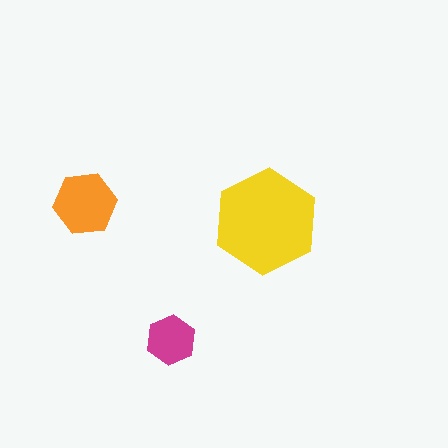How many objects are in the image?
There are 3 objects in the image.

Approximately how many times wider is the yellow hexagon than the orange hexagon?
About 1.5 times wider.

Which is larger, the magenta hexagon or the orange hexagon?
The orange one.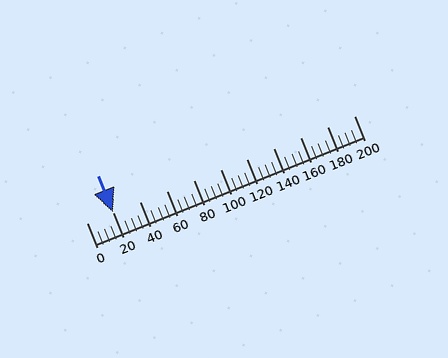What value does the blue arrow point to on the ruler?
The blue arrow points to approximately 20.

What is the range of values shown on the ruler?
The ruler shows values from 0 to 200.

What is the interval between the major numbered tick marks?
The major tick marks are spaced 20 units apart.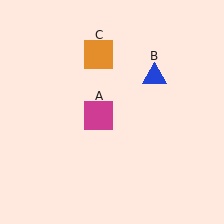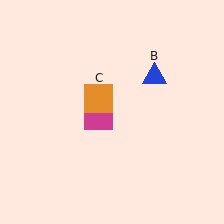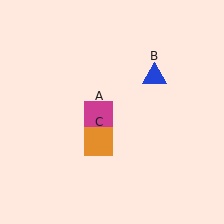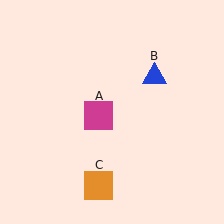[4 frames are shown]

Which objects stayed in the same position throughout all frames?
Magenta square (object A) and blue triangle (object B) remained stationary.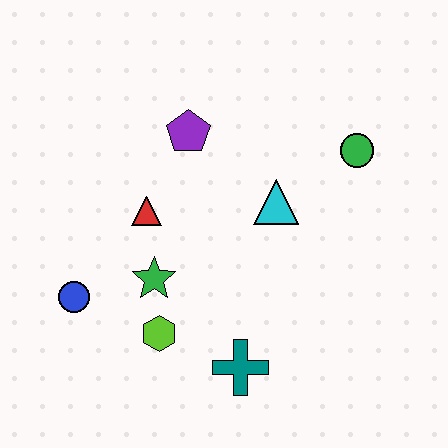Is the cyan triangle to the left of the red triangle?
No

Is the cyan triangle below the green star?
No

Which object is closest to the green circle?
The cyan triangle is closest to the green circle.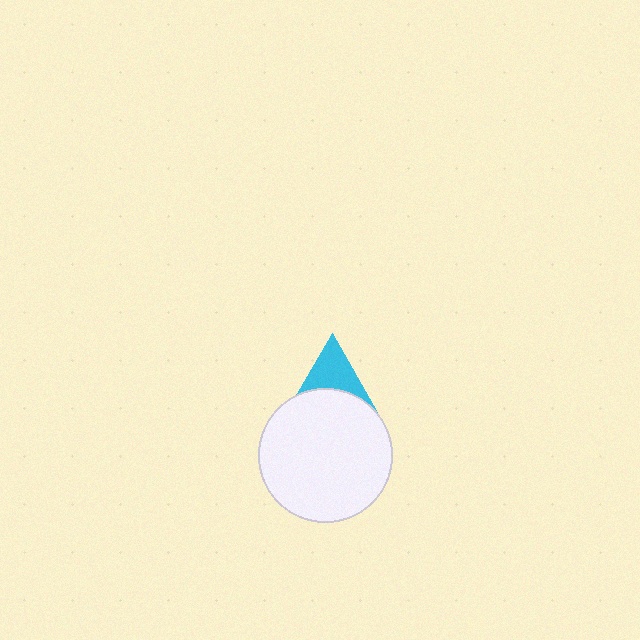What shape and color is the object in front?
The object in front is a white circle.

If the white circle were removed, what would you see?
You would see the complete cyan triangle.